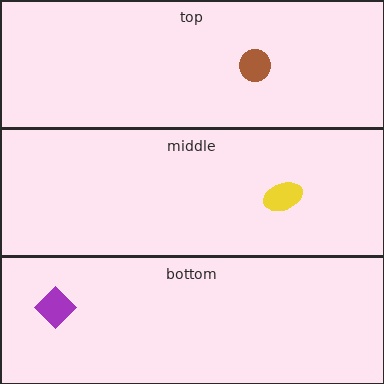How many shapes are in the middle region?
1.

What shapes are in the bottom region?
The purple diamond.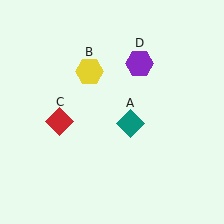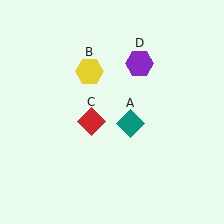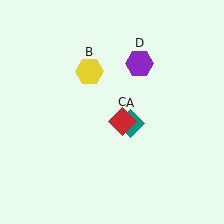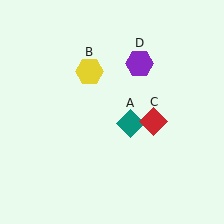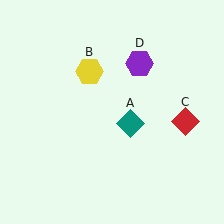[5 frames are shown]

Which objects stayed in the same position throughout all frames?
Teal diamond (object A) and yellow hexagon (object B) and purple hexagon (object D) remained stationary.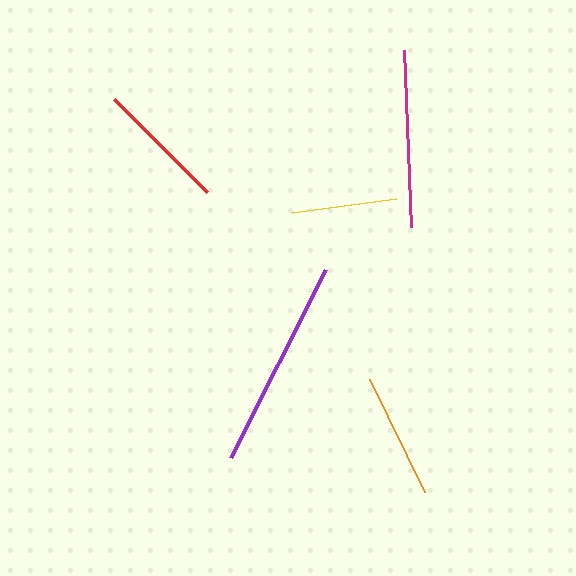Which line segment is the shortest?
The yellow line is the shortest at approximately 105 pixels.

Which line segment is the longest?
The purple line is the longest at approximately 211 pixels.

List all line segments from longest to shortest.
From longest to shortest: purple, magenta, red, orange, yellow.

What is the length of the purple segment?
The purple segment is approximately 211 pixels long.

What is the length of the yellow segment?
The yellow segment is approximately 105 pixels long.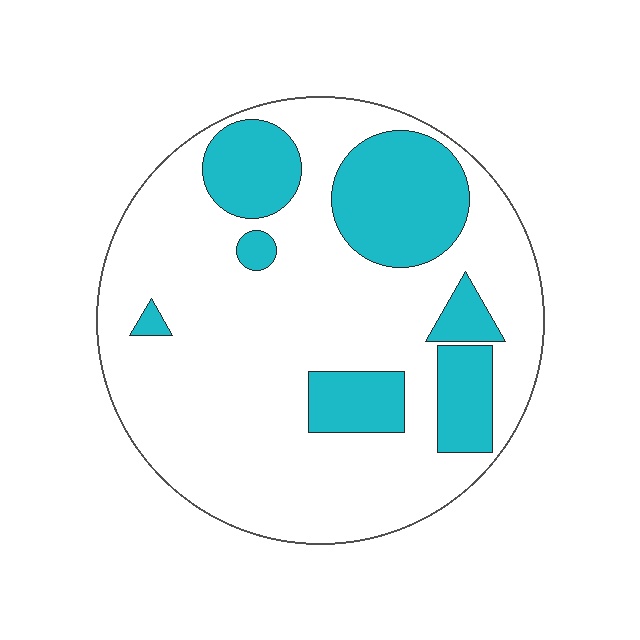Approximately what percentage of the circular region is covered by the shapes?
Approximately 25%.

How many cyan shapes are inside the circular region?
7.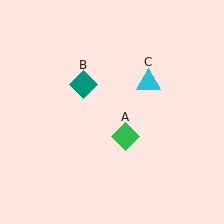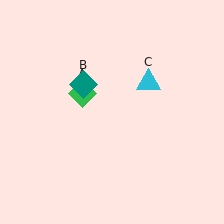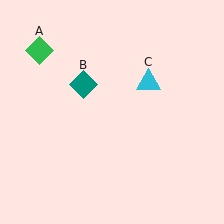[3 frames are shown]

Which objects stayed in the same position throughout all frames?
Teal diamond (object B) and cyan triangle (object C) remained stationary.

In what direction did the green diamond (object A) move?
The green diamond (object A) moved up and to the left.